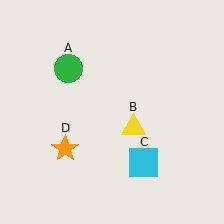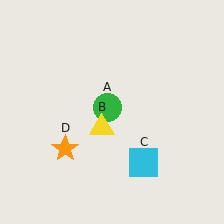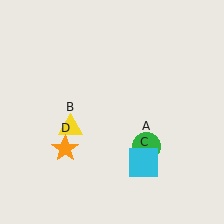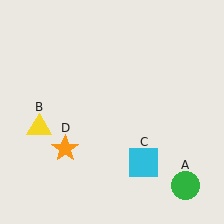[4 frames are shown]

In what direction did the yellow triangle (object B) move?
The yellow triangle (object B) moved left.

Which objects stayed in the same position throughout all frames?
Cyan square (object C) and orange star (object D) remained stationary.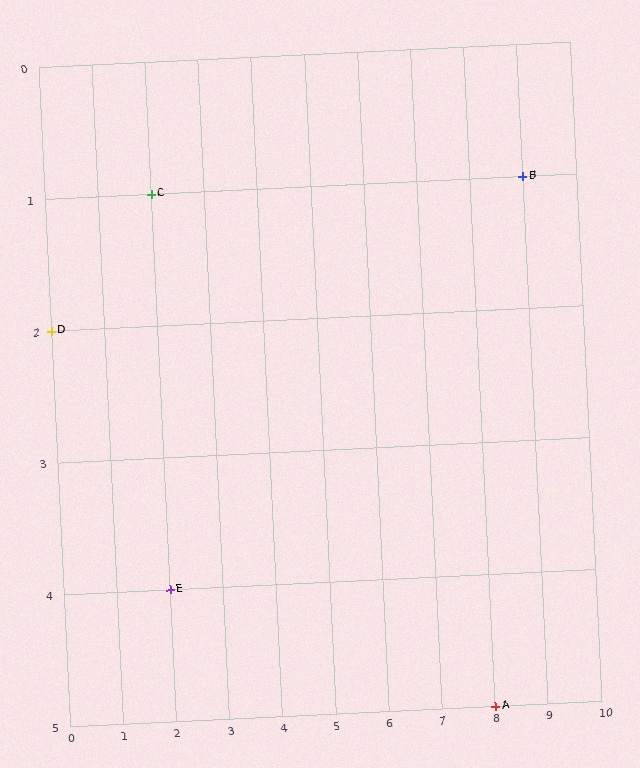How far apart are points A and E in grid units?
Points A and E are 6 columns and 1 row apart (about 6.1 grid units diagonally).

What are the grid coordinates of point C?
Point C is at grid coordinates (2, 1).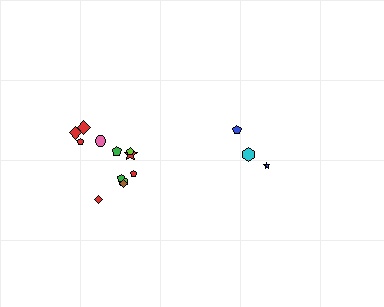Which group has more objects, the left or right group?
The left group.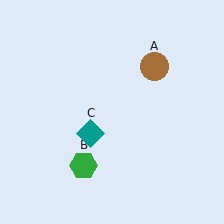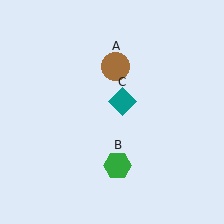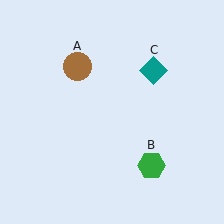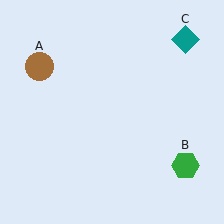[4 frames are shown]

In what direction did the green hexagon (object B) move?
The green hexagon (object B) moved right.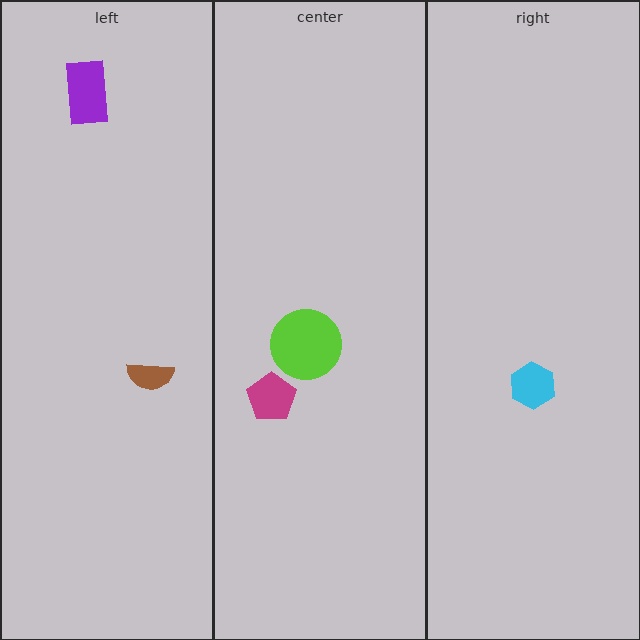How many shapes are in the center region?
2.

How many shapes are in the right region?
1.